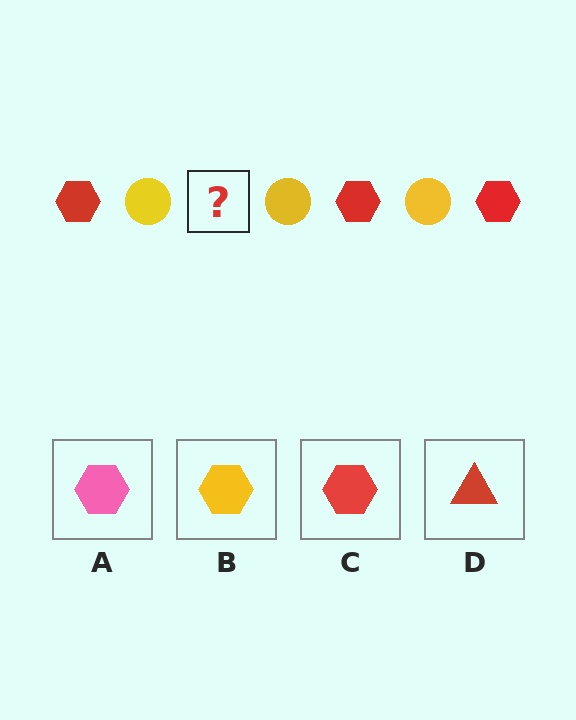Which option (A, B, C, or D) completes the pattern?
C.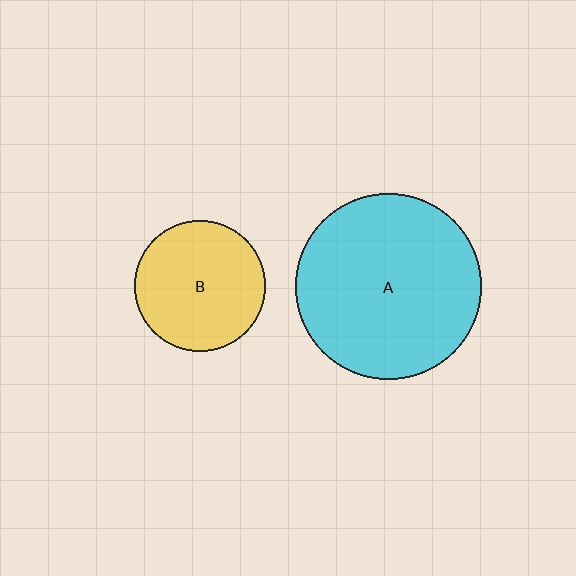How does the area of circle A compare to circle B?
Approximately 2.0 times.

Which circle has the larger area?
Circle A (cyan).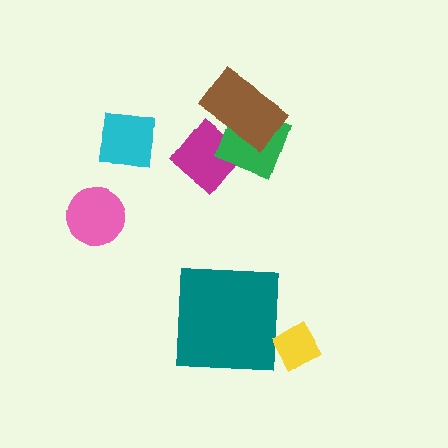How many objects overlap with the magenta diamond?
2 objects overlap with the magenta diamond.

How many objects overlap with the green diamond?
2 objects overlap with the green diamond.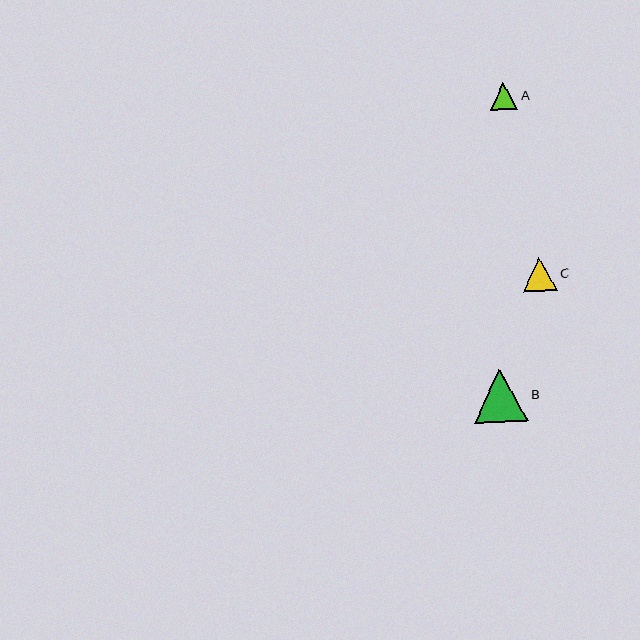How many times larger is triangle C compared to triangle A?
Triangle C is approximately 1.2 times the size of triangle A.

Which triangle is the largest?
Triangle B is the largest with a size of approximately 54 pixels.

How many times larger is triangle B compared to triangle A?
Triangle B is approximately 1.9 times the size of triangle A.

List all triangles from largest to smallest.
From largest to smallest: B, C, A.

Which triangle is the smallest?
Triangle A is the smallest with a size of approximately 28 pixels.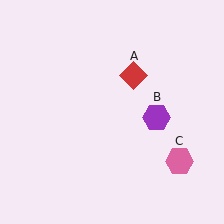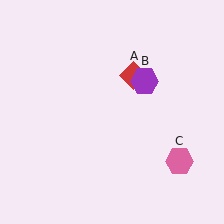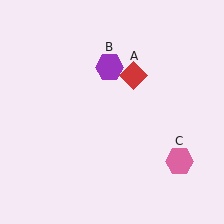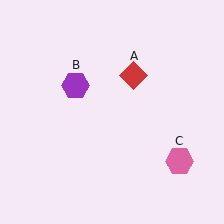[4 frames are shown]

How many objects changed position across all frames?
1 object changed position: purple hexagon (object B).